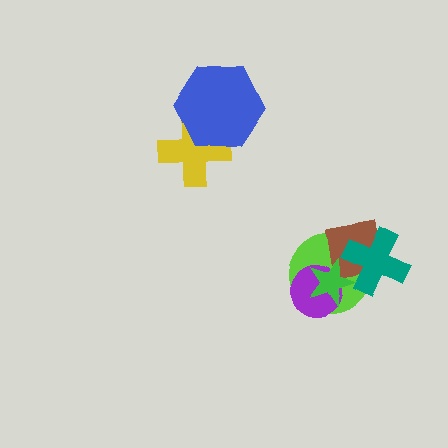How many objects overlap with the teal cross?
3 objects overlap with the teal cross.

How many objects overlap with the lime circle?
4 objects overlap with the lime circle.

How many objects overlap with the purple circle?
2 objects overlap with the purple circle.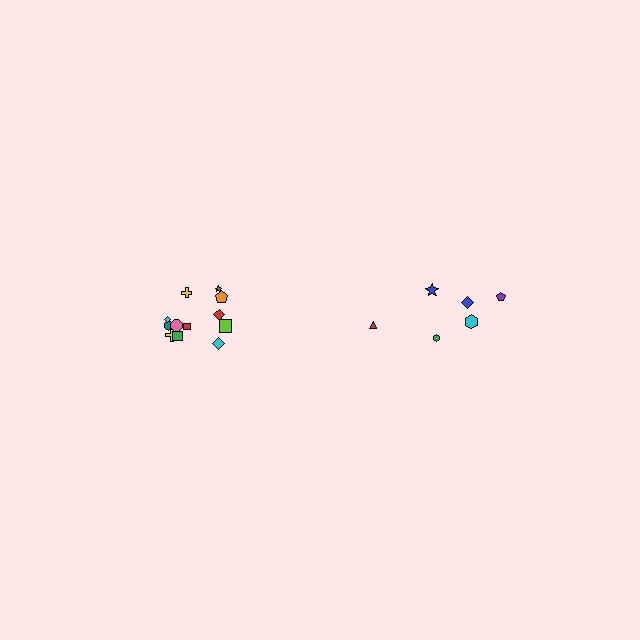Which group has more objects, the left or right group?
The left group.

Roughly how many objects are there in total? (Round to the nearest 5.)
Roughly 20 objects in total.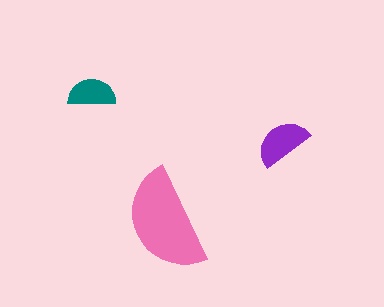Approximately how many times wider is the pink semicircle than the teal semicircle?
About 2 times wider.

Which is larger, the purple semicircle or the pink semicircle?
The pink one.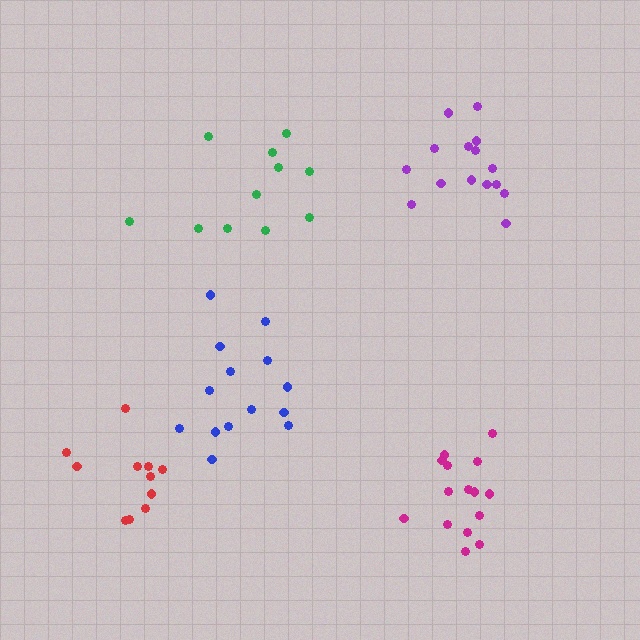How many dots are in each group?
Group 1: 15 dots, Group 2: 15 dots, Group 3: 14 dots, Group 4: 11 dots, Group 5: 11 dots (66 total).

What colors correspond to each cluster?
The clusters are colored: purple, magenta, blue, red, green.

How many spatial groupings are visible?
There are 5 spatial groupings.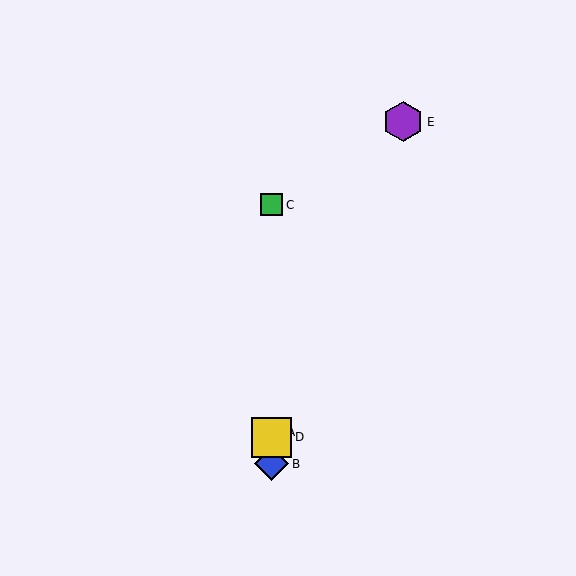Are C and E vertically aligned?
No, C is at x≈272 and E is at x≈403.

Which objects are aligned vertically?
Objects A, B, C, D are aligned vertically.